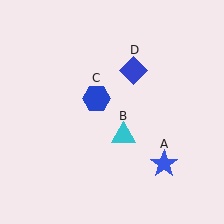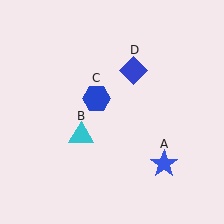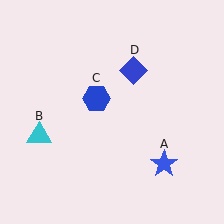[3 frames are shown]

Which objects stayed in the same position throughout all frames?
Blue star (object A) and blue hexagon (object C) and blue diamond (object D) remained stationary.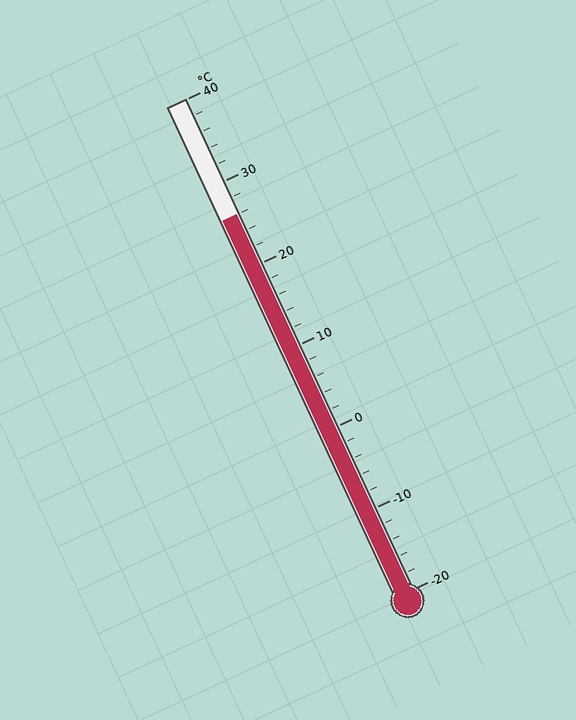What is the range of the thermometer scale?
The thermometer scale ranges from -20°C to 40°C.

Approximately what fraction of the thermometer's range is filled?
The thermometer is filled to approximately 75% of its range.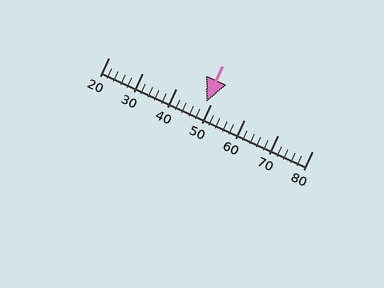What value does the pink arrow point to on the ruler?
The pink arrow points to approximately 49.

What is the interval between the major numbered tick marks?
The major tick marks are spaced 10 units apart.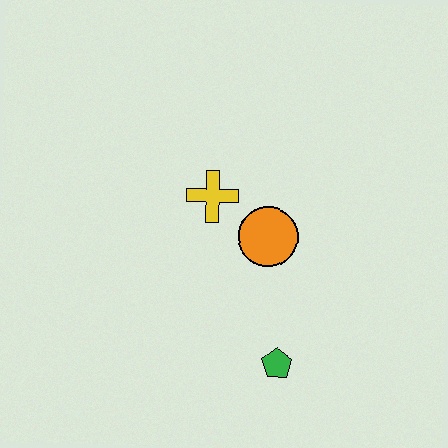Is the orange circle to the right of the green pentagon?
No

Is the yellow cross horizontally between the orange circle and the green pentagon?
No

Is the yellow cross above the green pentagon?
Yes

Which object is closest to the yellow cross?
The orange circle is closest to the yellow cross.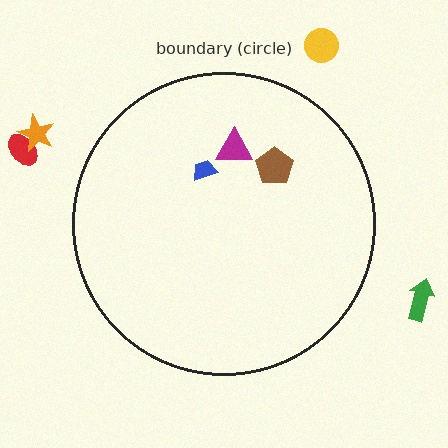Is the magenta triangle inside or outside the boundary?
Inside.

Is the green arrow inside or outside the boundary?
Outside.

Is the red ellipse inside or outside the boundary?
Outside.